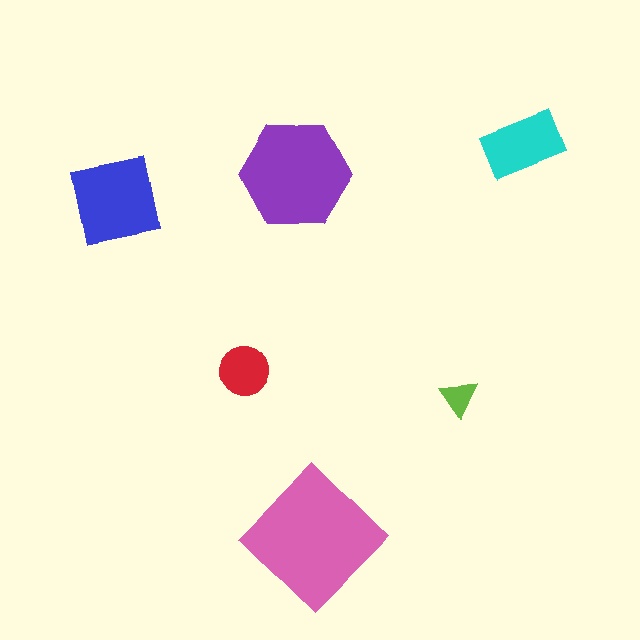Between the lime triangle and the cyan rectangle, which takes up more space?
The cyan rectangle.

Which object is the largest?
The pink diamond.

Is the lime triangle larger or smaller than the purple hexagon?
Smaller.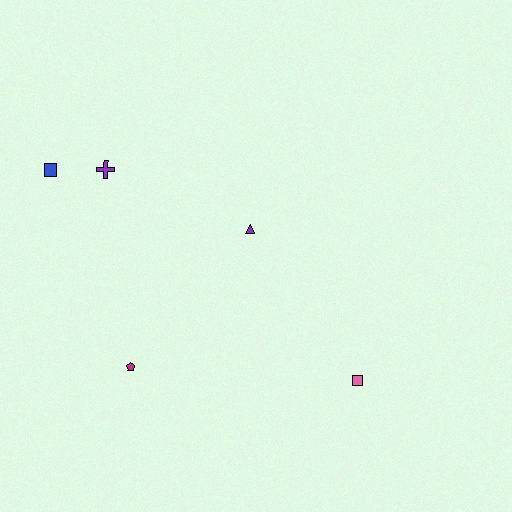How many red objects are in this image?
There are no red objects.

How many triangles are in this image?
There is 1 triangle.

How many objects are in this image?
There are 5 objects.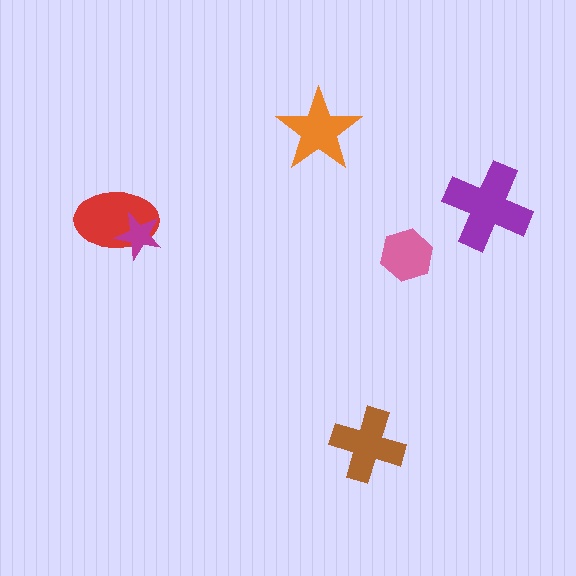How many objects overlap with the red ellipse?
1 object overlaps with the red ellipse.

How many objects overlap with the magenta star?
1 object overlaps with the magenta star.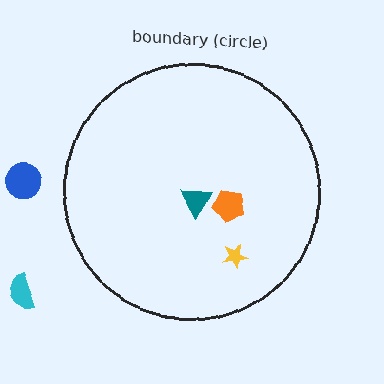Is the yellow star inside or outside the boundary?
Inside.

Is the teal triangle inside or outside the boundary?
Inside.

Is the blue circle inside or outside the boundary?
Outside.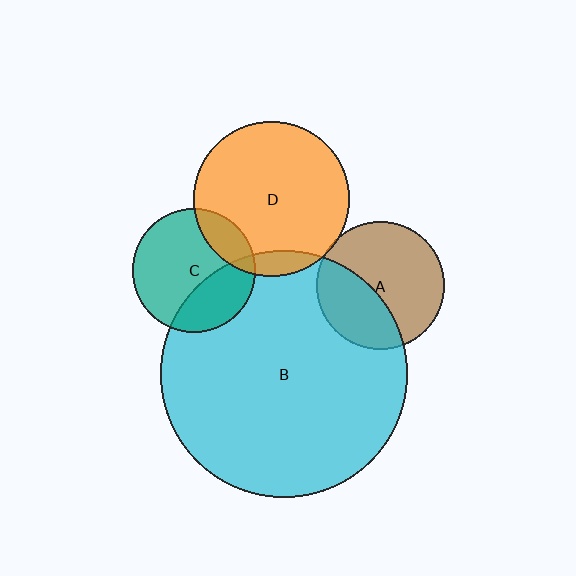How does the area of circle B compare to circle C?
Approximately 4.0 times.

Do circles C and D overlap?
Yes.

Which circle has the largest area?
Circle B (cyan).